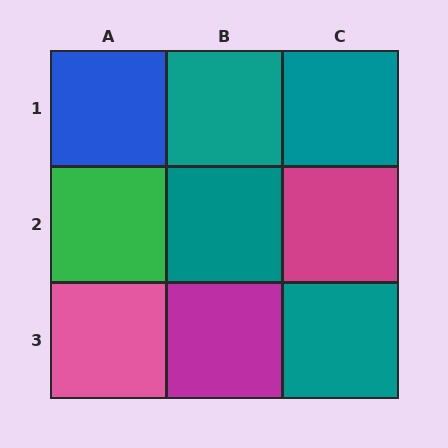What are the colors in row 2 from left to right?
Green, teal, magenta.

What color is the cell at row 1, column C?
Teal.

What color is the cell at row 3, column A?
Pink.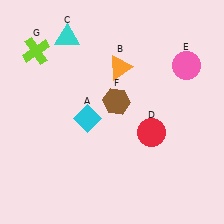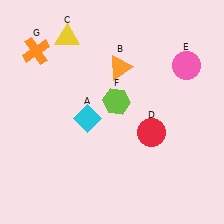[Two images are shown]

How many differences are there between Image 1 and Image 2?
There are 3 differences between the two images.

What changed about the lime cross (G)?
In Image 1, G is lime. In Image 2, it changed to orange.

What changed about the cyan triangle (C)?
In Image 1, C is cyan. In Image 2, it changed to yellow.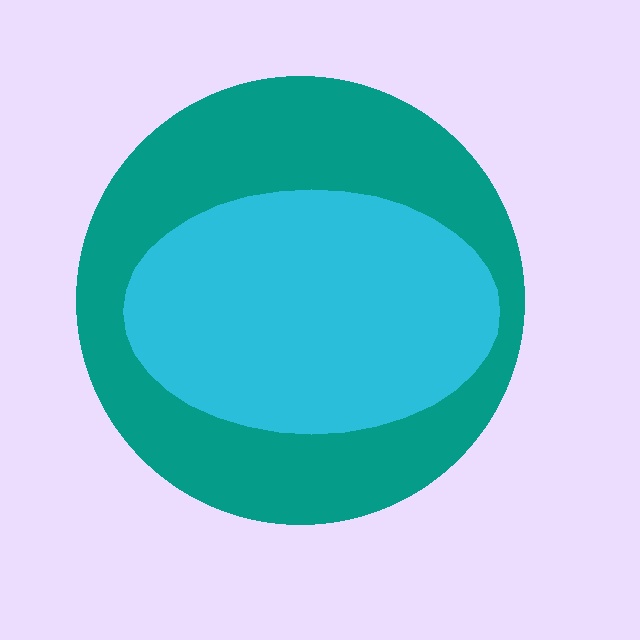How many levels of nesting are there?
2.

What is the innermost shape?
The cyan ellipse.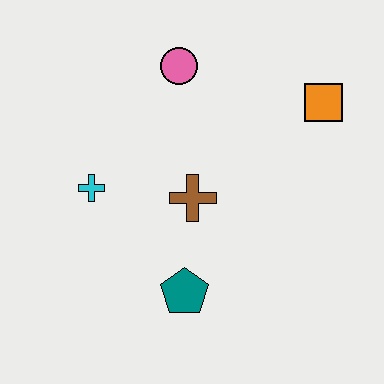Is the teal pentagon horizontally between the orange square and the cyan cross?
Yes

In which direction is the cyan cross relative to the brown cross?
The cyan cross is to the left of the brown cross.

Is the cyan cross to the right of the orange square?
No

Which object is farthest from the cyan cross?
The orange square is farthest from the cyan cross.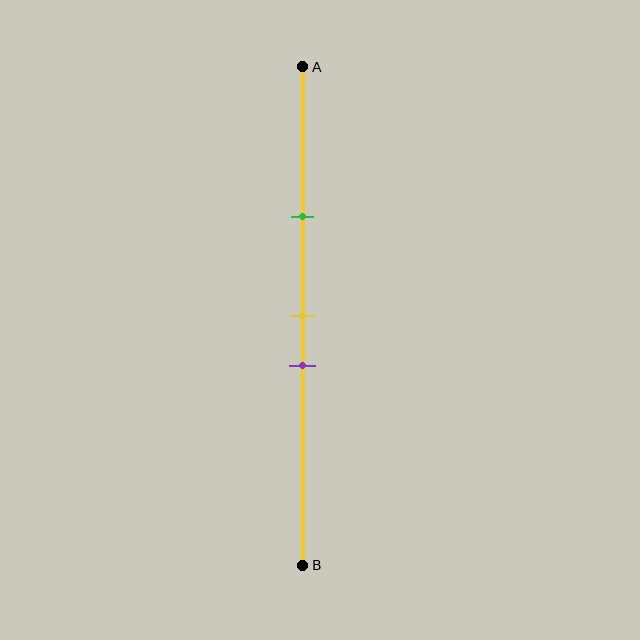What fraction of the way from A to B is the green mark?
The green mark is approximately 30% (0.3) of the way from A to B.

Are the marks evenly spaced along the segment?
No, the marks are not evenly spaced.